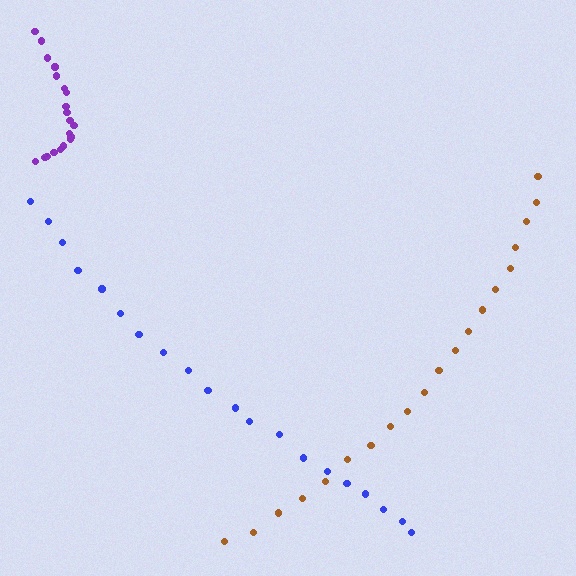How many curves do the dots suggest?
There are 3 distinct paths.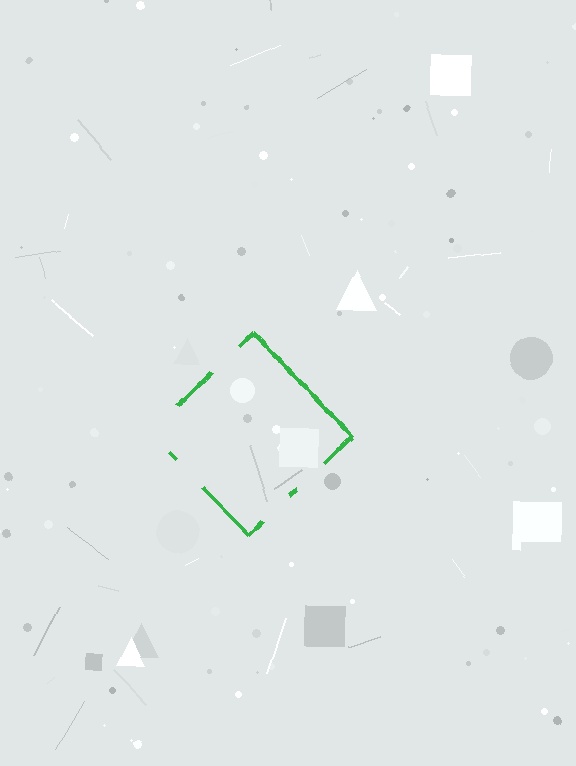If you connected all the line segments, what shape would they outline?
They would outline a diamond.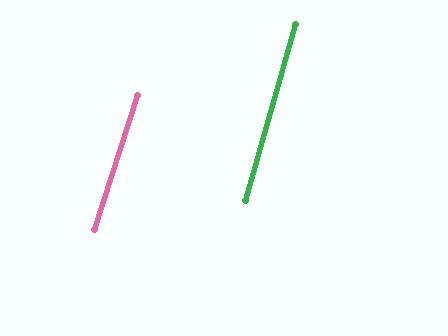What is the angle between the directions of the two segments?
Approximately 2 degrees.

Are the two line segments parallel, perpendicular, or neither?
Parallel — their directions differ by only 1.9°.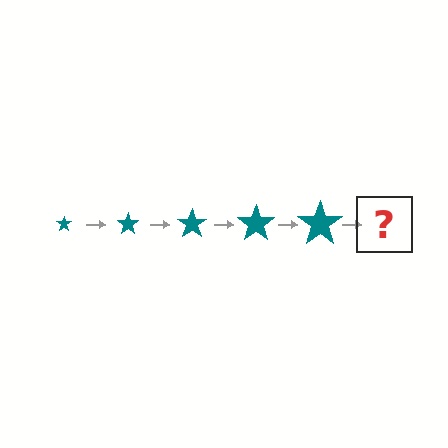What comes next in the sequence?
The next element should be a teal star, larger than the previous one.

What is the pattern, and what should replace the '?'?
The pattern is that the star gets progressively larger each step. The '?' should be a teal star, larger than the previous one.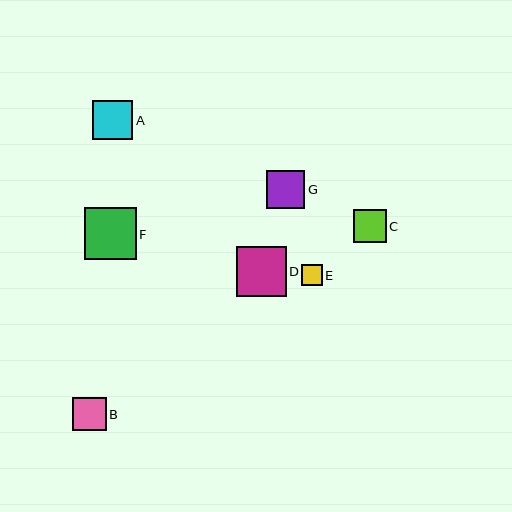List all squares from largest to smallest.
From largest to smallest: F, D, A, G, B, C, E.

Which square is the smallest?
Square E is the smallest with a size of approximately 21 pixels.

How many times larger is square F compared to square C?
Square F is approximately 1.6 times the size of square C.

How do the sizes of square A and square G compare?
Square A and square G are approximately the same size.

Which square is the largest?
Square F is the largest with a size of approximately 52 pixels.